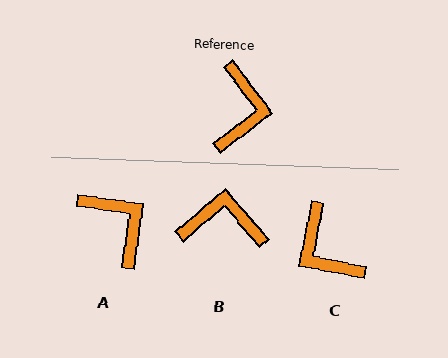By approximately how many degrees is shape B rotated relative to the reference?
Approximately 94 degrees counter-clockwise.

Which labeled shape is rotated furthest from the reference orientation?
C, about 138 degrees away.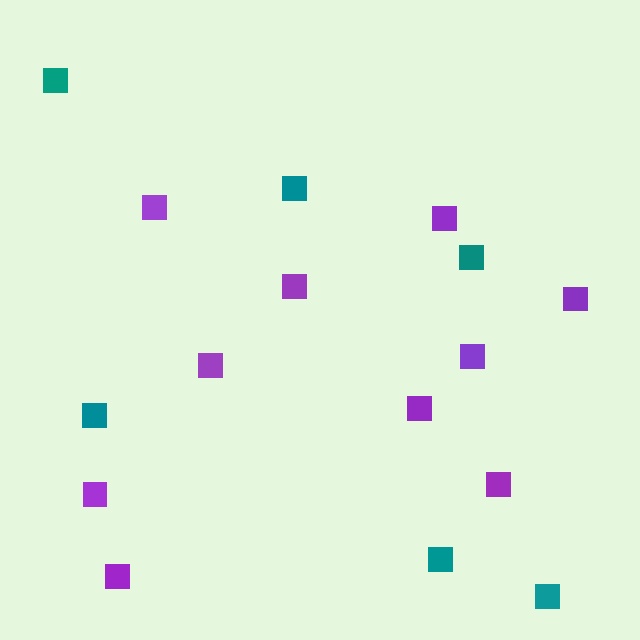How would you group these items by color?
There are 2 groups: one group of teal squares (6) and one group of purple squares (10).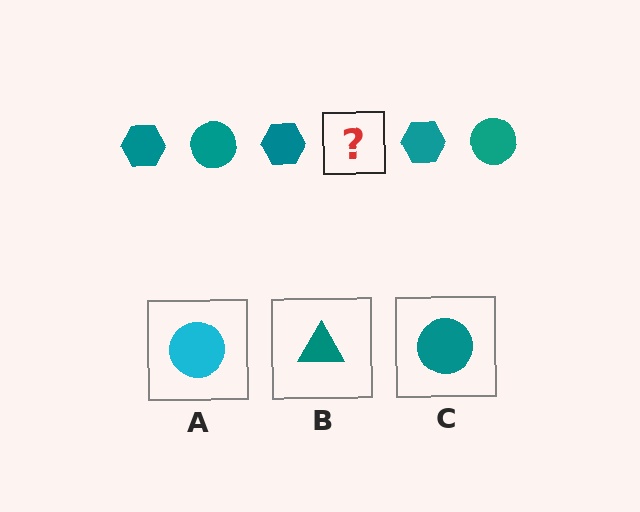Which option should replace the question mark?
Option C.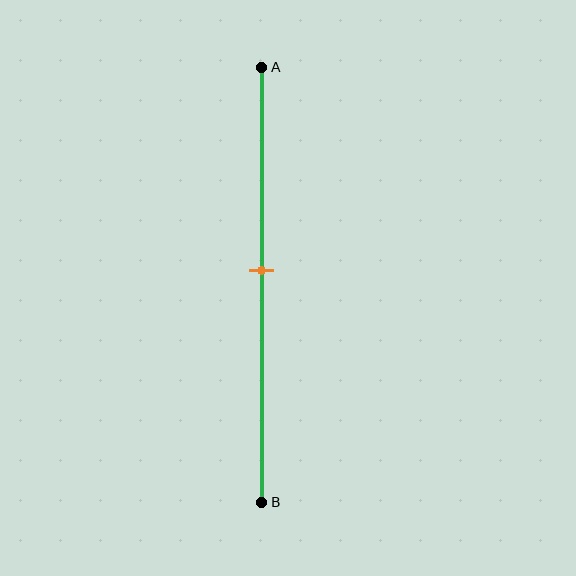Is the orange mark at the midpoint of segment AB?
No, the mark is at about 45% from A, not at the 50% midpoint.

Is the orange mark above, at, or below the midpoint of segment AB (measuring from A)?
The orange mark is above the midpoint of segment AB.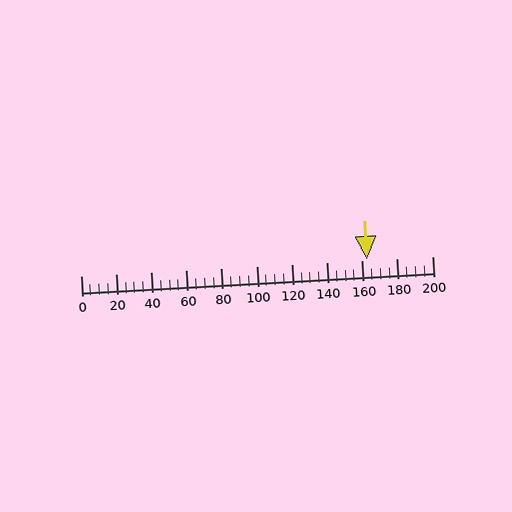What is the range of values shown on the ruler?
The ruler shows values from 0 to 200.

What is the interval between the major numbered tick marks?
The major tick marks are spaced 20 units apart.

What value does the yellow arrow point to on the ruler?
The yellow arrow points to approximately 163.